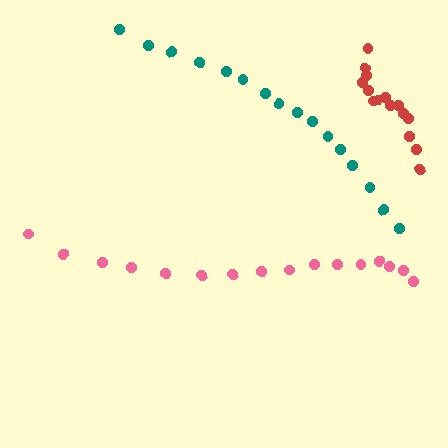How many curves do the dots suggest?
There are 3 distinct paths.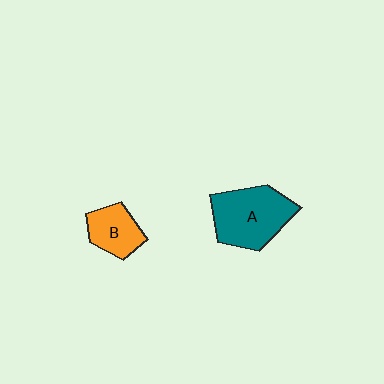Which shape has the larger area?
Shape A (teal).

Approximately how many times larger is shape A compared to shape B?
Approximately 1.8 times.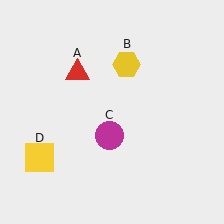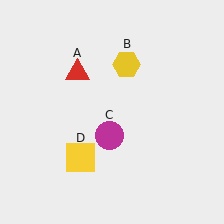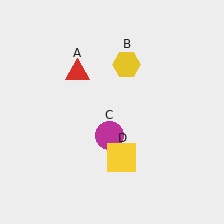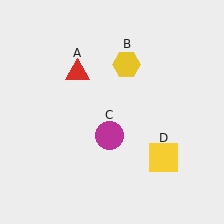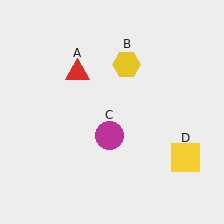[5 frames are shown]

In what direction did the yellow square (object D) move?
The yellow square (object D) moved right.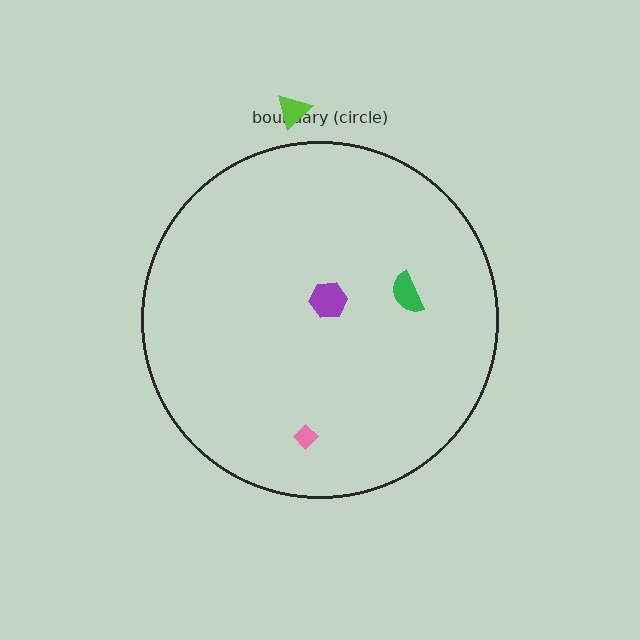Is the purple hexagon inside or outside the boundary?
Inside.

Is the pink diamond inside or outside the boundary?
Inside.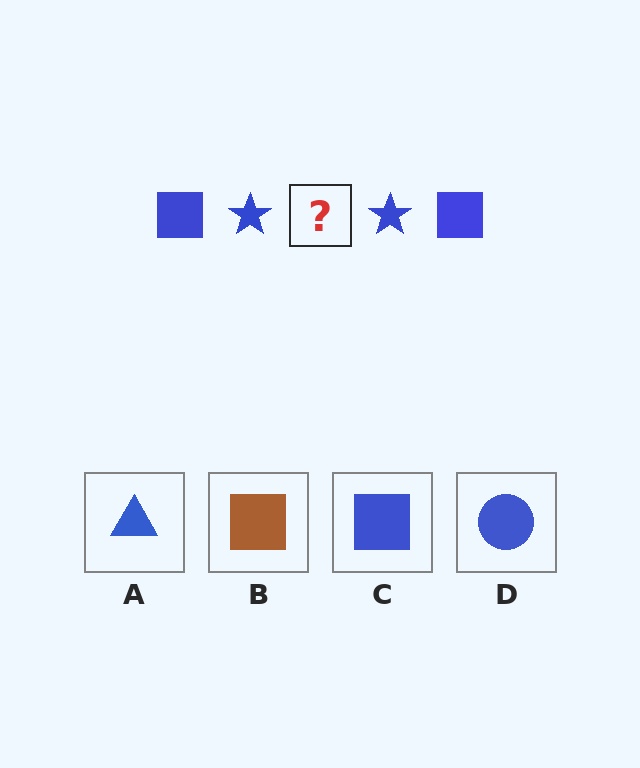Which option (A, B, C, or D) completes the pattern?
C.